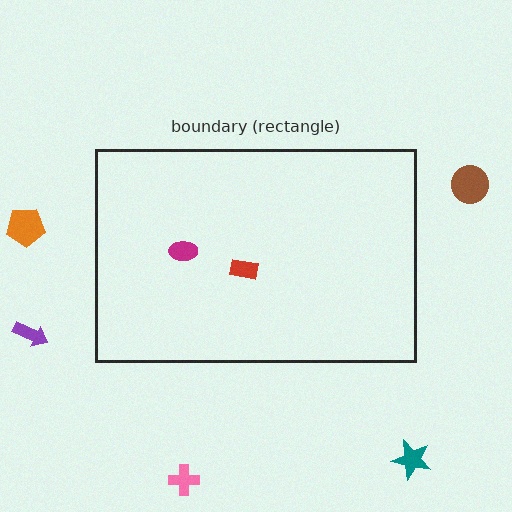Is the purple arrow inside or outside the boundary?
Outside.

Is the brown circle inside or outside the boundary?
Outside.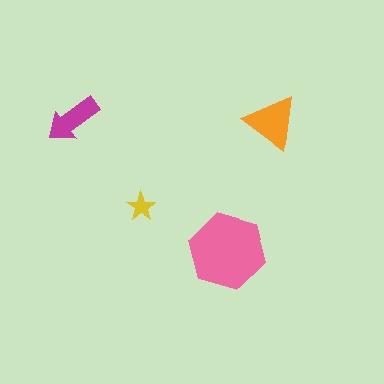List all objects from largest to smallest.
The pink hexagon, the orange triangle, the magenta arrow, the yellow star.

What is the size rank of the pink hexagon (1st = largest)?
1st.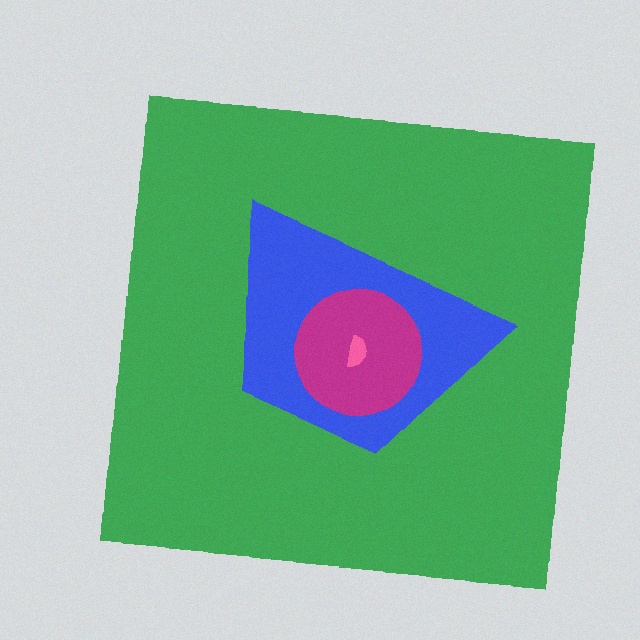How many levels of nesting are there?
4.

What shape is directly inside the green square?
The blue trapezoid.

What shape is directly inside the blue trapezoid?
The magenta circle.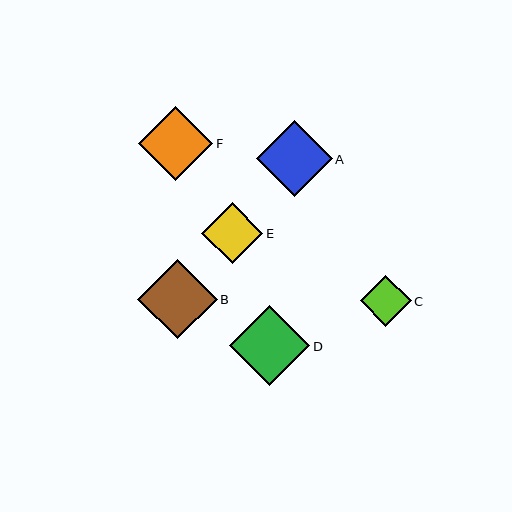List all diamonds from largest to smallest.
From largest to smallest: D, B, A, F, E, C.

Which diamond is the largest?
Diamond D is the largest with a size of approximately 80 pixels.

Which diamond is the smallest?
Diamond C is the smallest with a size of approximately 50 pixels.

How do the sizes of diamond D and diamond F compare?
Diamond D and diamond F are approximately the same size.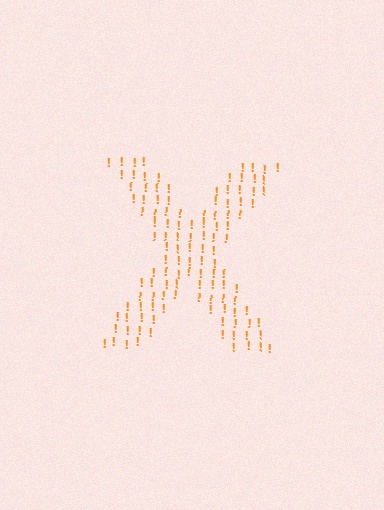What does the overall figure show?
The overall figure shows the letter X.